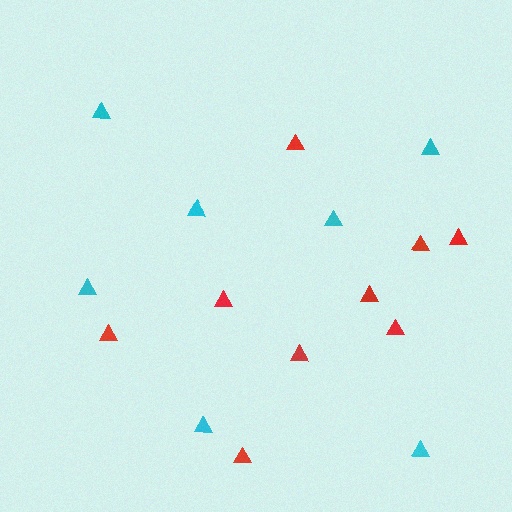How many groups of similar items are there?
There are 2 groups: one group of red triangles (9) and one group of cyan triangles (7).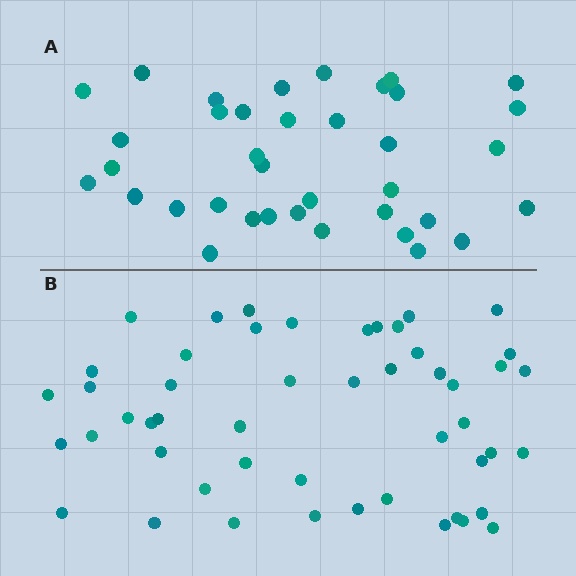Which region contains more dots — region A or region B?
Region B (the bottom region) has more dots.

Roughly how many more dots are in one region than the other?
Region B has approximately 15 more dots than region A.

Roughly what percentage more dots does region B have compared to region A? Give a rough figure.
About 35% more.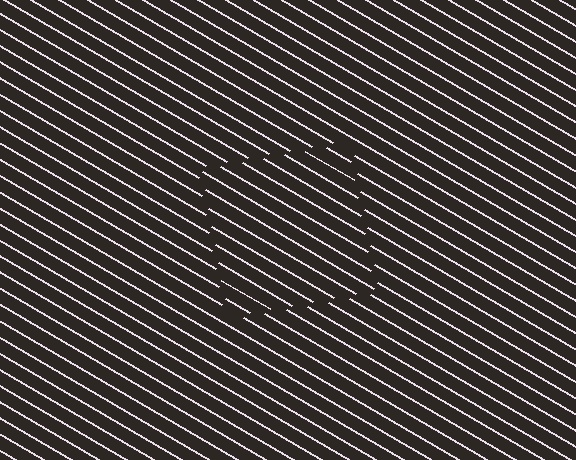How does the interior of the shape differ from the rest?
The interior of the shape contains the same grating, shifted by half a period — the contour is defined by the phase discontinuity where line-ends from the inner and outer gratings abut.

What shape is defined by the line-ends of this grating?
An illusory square. The interior of the shape contains the same grating, shifted by half a period — the contour is defined by the phase discontinuity where line-ends from the inner and outer gratings abut.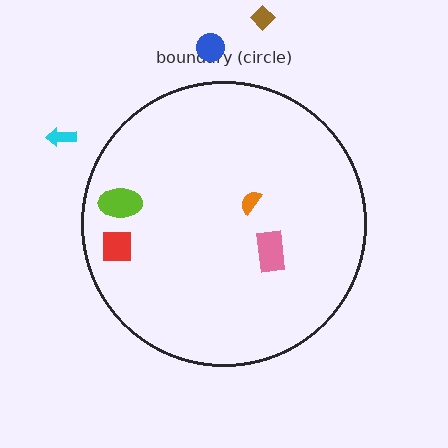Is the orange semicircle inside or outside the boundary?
Inside.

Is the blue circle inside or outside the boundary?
Outside.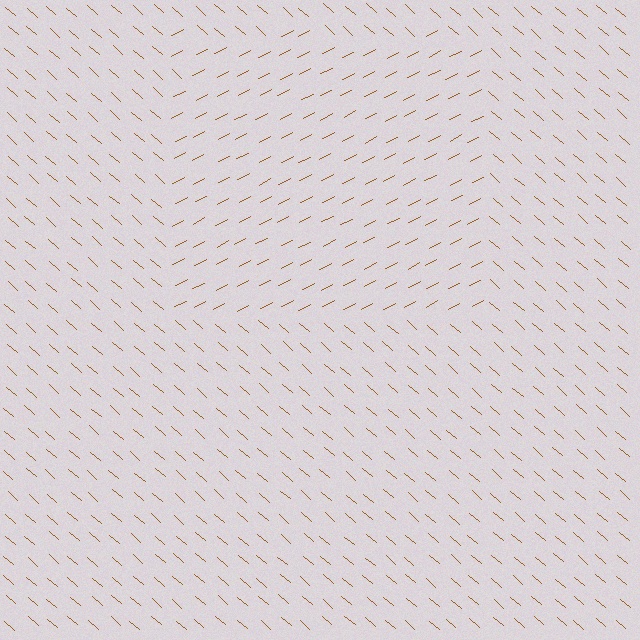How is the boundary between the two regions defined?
The boundary is defined purely by a change in line orientation (approximately 68 degrees difference). All lines are the same color and thickness.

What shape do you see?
I see a rectangle.